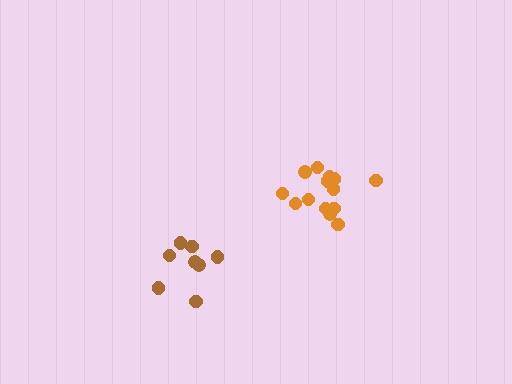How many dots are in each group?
Group 1: 14 dots, Group 2: 8 dots (22 total).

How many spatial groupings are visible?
There are 2 spatial groupings.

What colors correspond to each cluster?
The clusters are colored: orange, brown.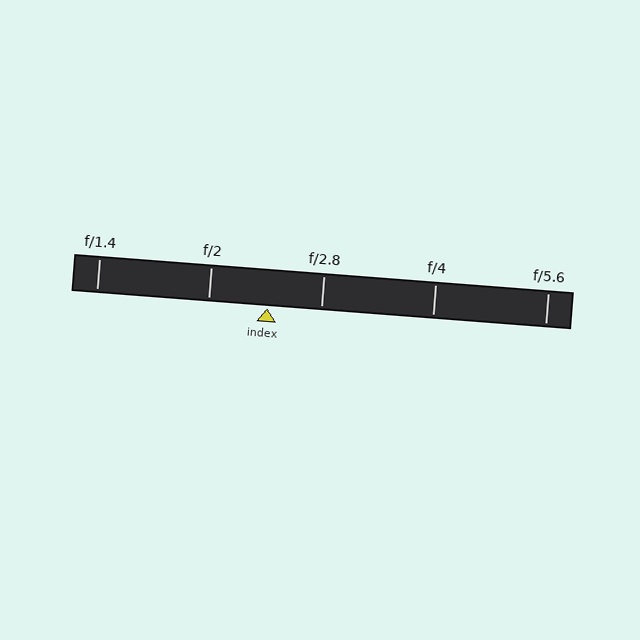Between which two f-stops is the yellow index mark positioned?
The index mark is between f/2 and f/2.8.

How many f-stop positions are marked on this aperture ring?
There are 5 f-stop positions marked.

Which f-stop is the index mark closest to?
The index mark is closest to f/2.8.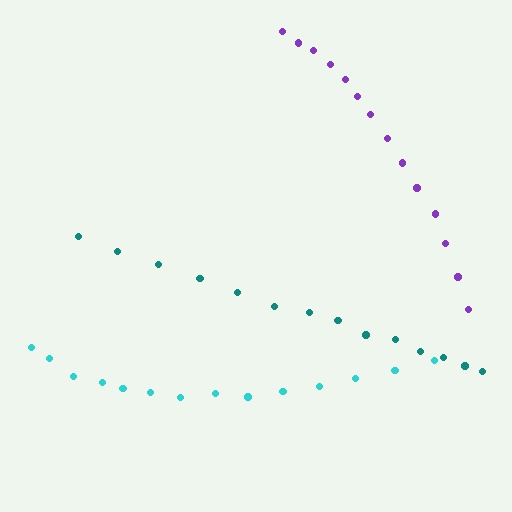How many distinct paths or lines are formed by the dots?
There are 3 distinct paths.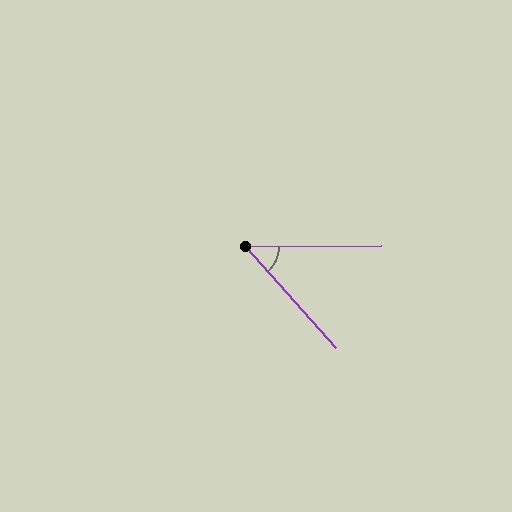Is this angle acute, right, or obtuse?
It is acute.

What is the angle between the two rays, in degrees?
Approximately 49 degrees.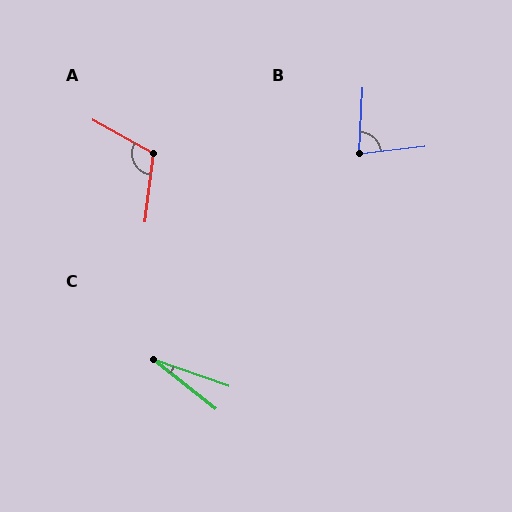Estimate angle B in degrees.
Approximately 80 degrees.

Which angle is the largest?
A, at approximately 113 degrees.